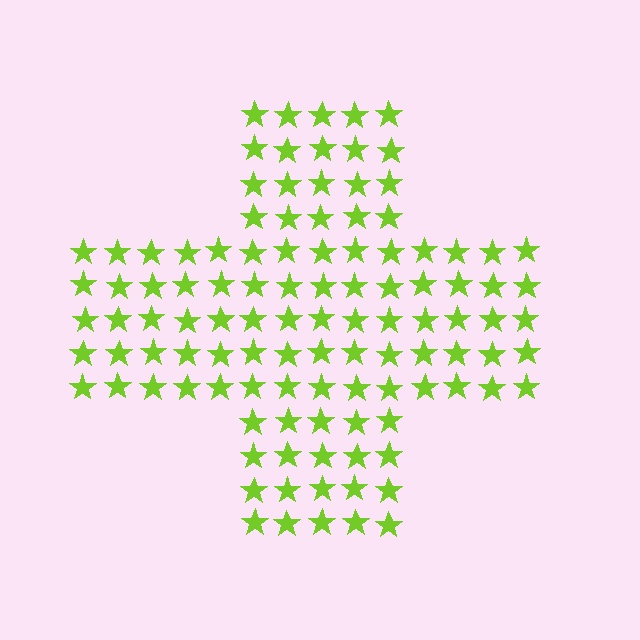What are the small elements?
The small elements are stars.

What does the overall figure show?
The overall figure shows a cross.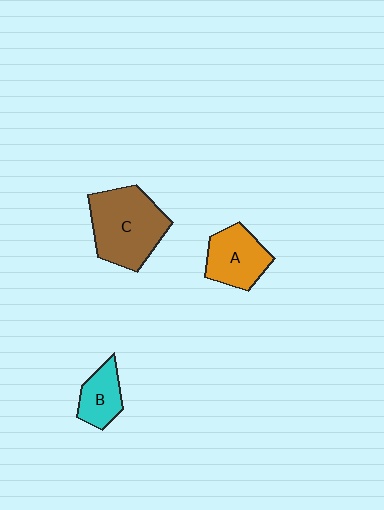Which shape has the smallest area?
Shape B (cyan).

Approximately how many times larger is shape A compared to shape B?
Approximately 1.4 times.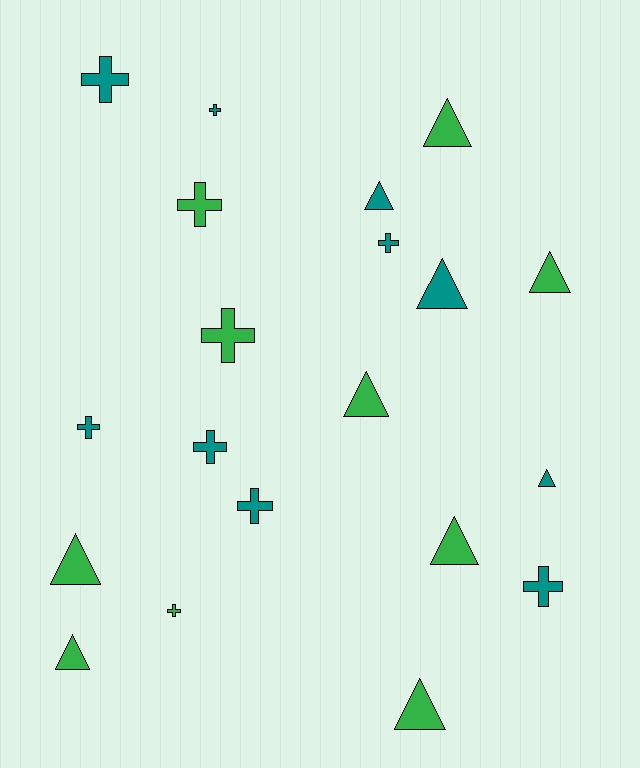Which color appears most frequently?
Green, with 10 objects.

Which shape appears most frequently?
Cross, with 10 objects.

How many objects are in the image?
There are 20 objects.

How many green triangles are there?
There are 7 green triangles.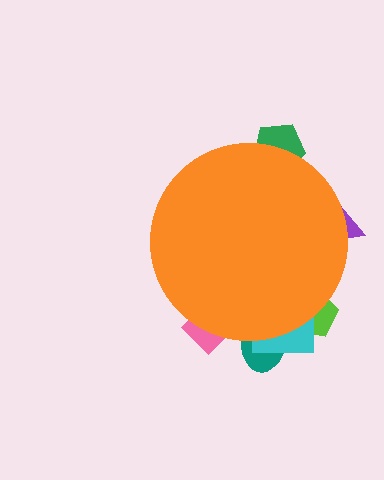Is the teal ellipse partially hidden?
Yes, the teal ellipse is partially hidden behind the orange circle.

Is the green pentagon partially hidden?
Yes, the green pentagon is partially hidden behind the orange circle.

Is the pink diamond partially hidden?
Yes, the pink diamond is partially hidden behind the orange circle.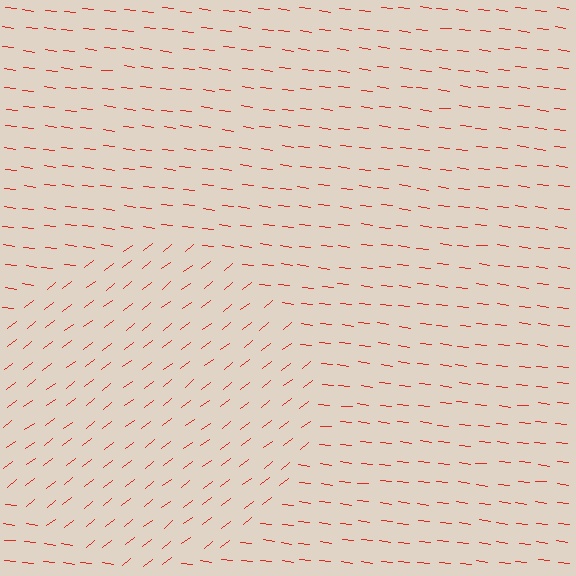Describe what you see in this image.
The image is filled with small red line segments. A circle region in the image has lines oriented differently from the surrounding lines, creating a visible texture boundary.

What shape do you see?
I see a circle.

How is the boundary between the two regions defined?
The boundary is defined purely by a change in line orientation (approximately 45 degrees difference). All lines are the same color and thickness.